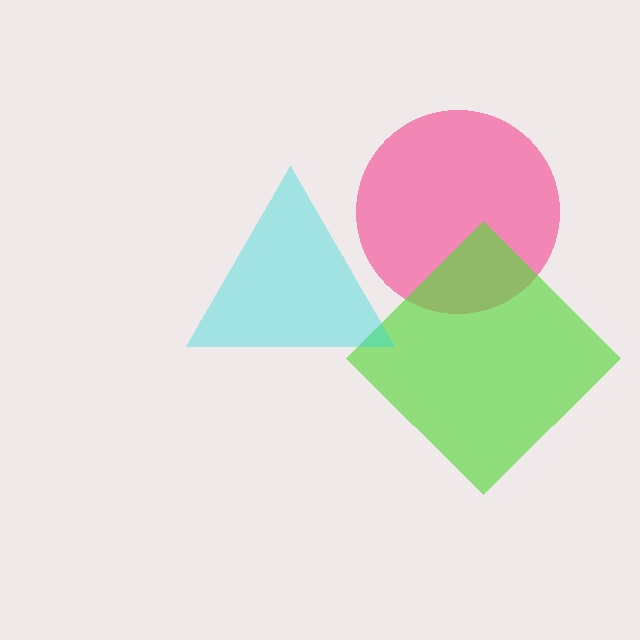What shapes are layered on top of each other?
The layered shapes are: a pink circle, a lime diamond, a cyan triangle.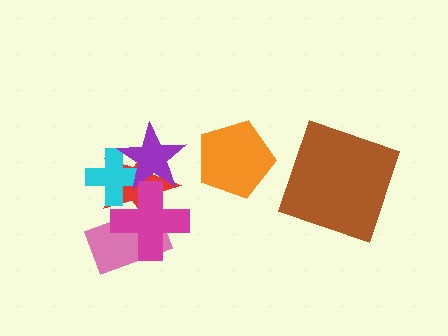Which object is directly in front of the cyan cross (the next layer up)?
The purple star is directly in front of the cyan cross.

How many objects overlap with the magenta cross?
4 objects overlap with the magenta cross.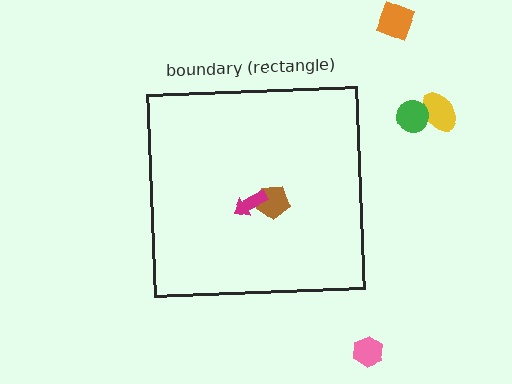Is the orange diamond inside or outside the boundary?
Outside.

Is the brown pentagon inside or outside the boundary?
Inside.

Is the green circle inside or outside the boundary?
Outside.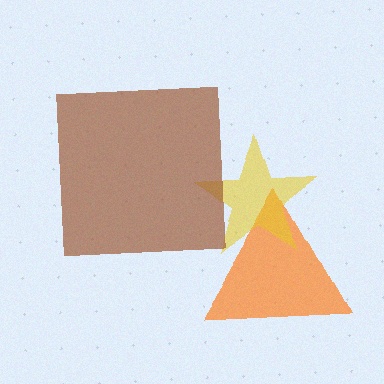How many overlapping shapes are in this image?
There are 3 overlapping shapes in the image.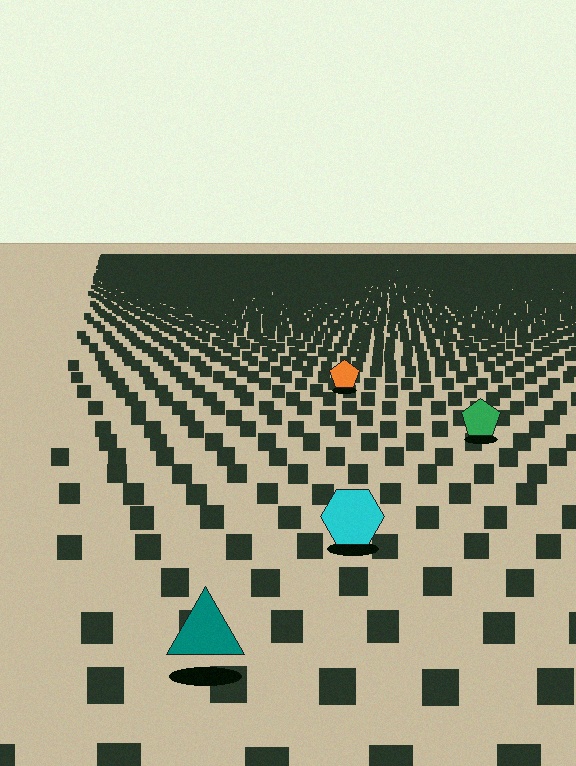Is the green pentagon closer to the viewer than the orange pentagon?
Yes. The green pentagon is closer — you can tell from the texture gradient: the ground texture is coarser near it.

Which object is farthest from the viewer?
The orange pentagon is farthest from the viewer. It appears smaller and the ground texture around it is denser.